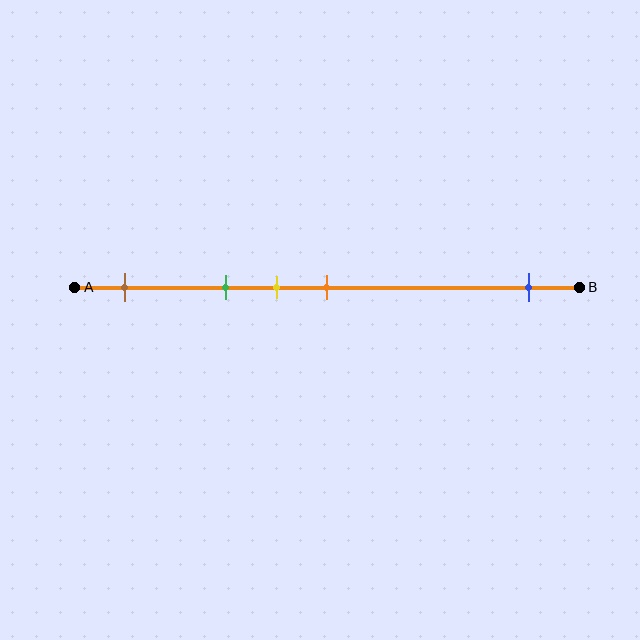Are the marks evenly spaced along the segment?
No, the marks are not evenly spaced.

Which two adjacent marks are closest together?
The yellow and orange marks are the closest adjacent pair.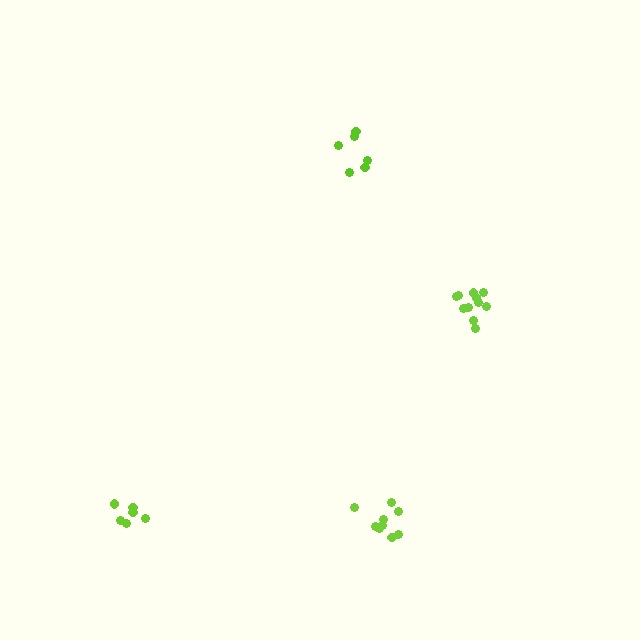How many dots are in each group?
Group 1: 11 dots, Group 2: 9 dots, Group 3: 6 dots, Group 4: 6 dots (32 total).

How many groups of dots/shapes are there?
There are 4 groups.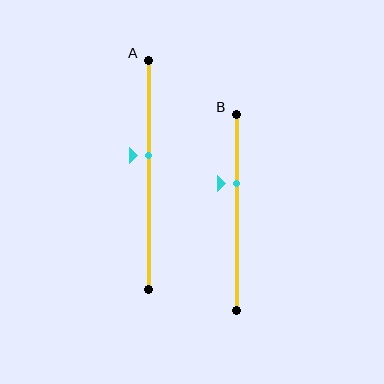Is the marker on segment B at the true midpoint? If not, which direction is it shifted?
No, the marker on segment B is shifted upward by about 15% of the segment length.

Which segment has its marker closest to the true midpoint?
Segment A has its marker closest to the true midpoint.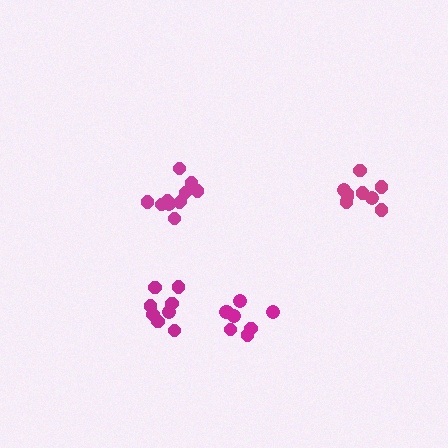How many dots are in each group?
Group 1: 12 dots, Group 2: 9 dots, Group 3: 8 dots, Group 4: 8 dots (37 total).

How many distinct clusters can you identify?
There are 4 distinct clusters.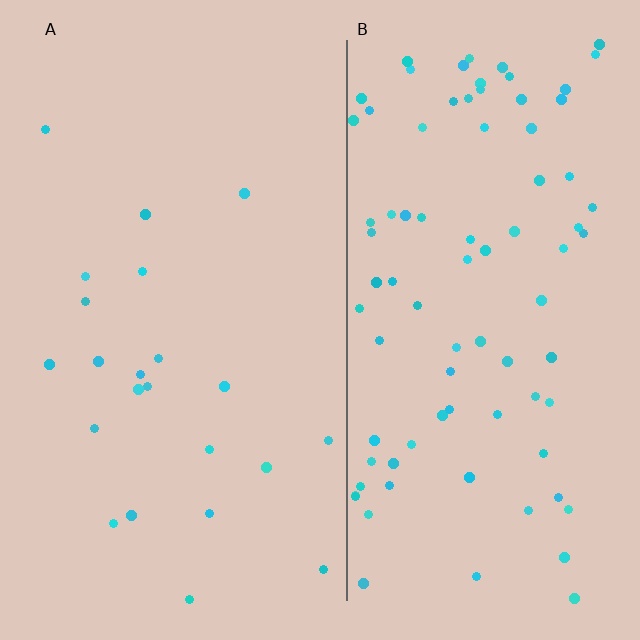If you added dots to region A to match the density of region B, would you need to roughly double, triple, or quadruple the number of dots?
Approximately quadruple.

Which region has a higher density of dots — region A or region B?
B (the right).